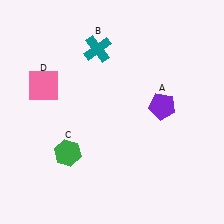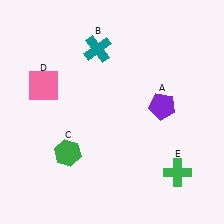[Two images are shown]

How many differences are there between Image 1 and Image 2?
There is 1 difference between the two images.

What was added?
A green cross (E) was added in Image 2.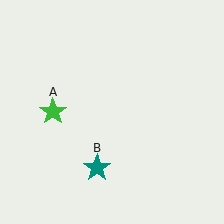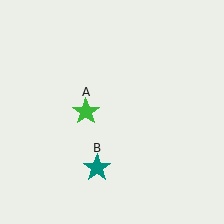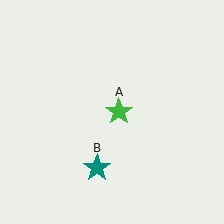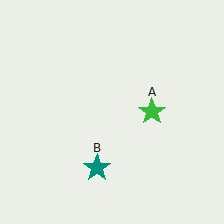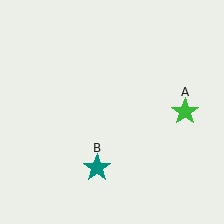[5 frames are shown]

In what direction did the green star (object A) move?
The green star (object A) moved right.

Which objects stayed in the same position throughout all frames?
Teal star (object B) remained stationary.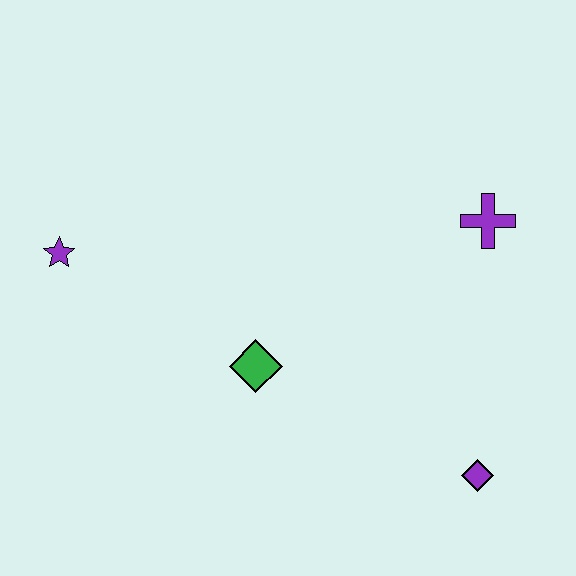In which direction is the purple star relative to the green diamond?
The purple star is to the left of the green diamond.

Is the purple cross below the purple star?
No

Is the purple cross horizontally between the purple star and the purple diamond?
No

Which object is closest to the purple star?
The green diamond is closest to the purple star.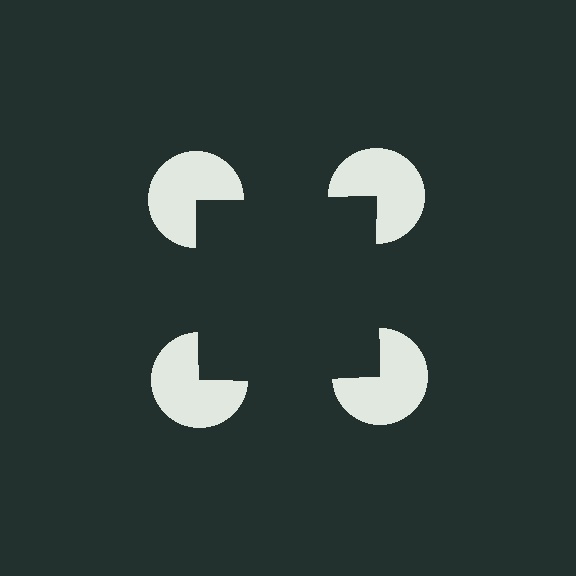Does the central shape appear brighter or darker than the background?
It typically appears slightly darker than the background, even though no actual brightness change is drawn.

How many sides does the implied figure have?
4 sides.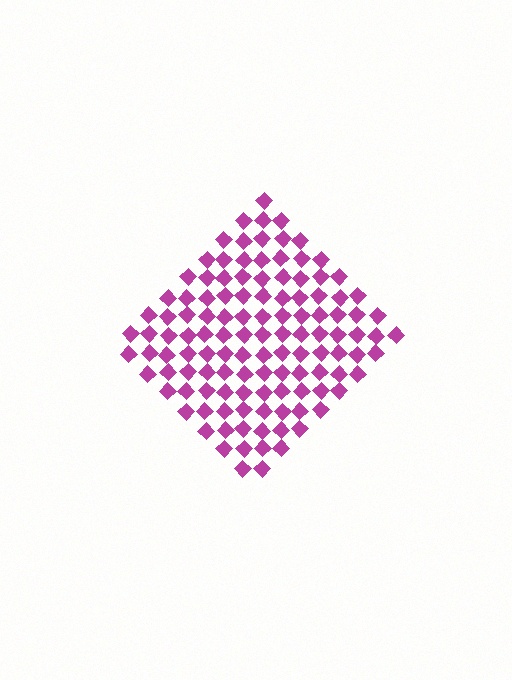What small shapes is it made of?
It is made of small diamonds.